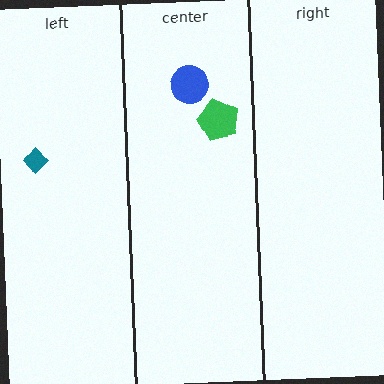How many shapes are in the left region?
1.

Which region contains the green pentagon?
The center region.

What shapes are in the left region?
The teal diamond.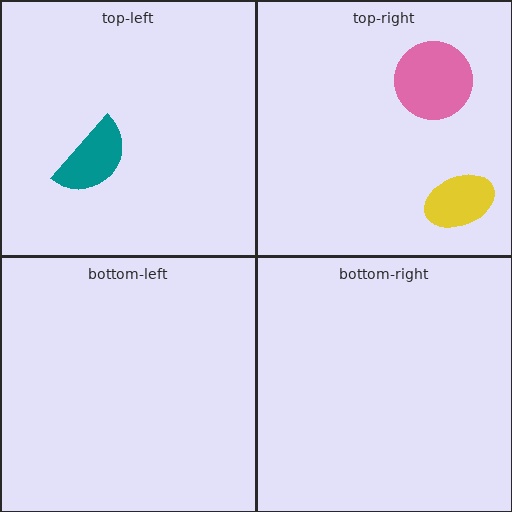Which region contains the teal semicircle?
The top-left region.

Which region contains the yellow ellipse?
The top-right region.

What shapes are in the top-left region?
The teal semicircle.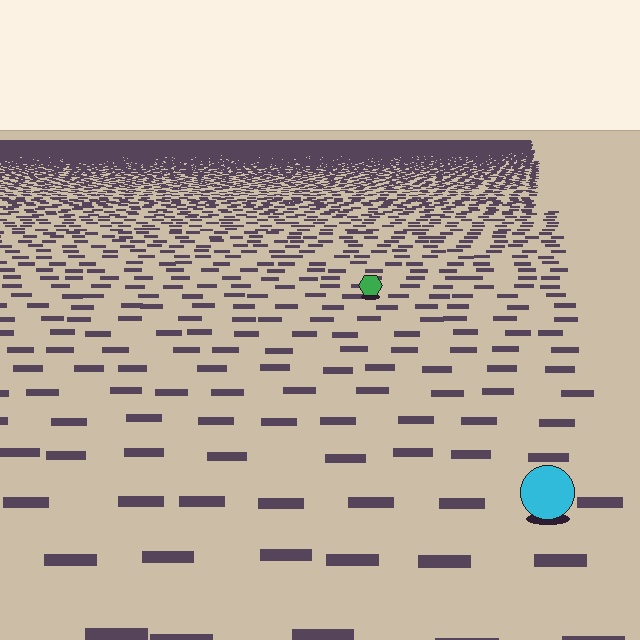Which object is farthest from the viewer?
The green hexagon is farthest from the viewer. It appears smaller and the ground texture around it is denser.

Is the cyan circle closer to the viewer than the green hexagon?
Yes. The cyan circle is closer — you can tell from the texture gradient: the ground texture is coarser near it.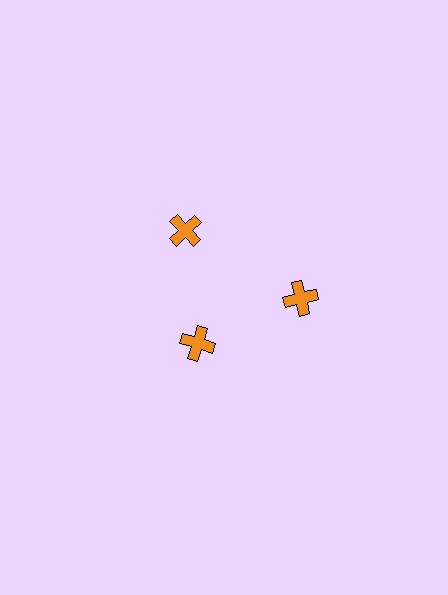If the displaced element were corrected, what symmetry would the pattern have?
It would have 3-fold rotational symmetry — the pattern would map onto itself every 120 degrees.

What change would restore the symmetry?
The symmetry would be restored by moving it outward, back onto the ring so that all 3 crosses sit at equal angles and equal distance from the center.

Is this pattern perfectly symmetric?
No. The 3 orange crosses are arranged in a ring, but one element near the 7 o'clock position is pulled inward toward the center, breaking the 3-fold rotational symmetry.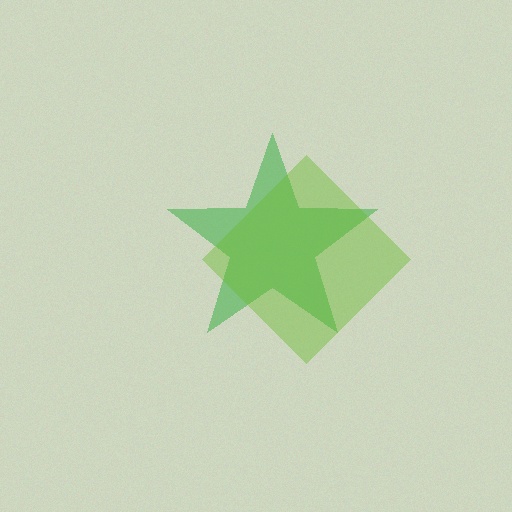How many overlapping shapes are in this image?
There are 2 overlapping shapes in the image.